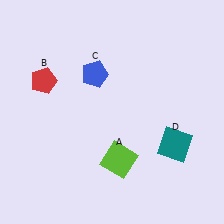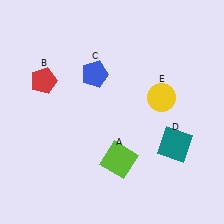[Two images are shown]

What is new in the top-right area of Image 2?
A yellow circle (E) was added in the top-right area of Image 2.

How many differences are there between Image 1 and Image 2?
There is 1 difference between the two images.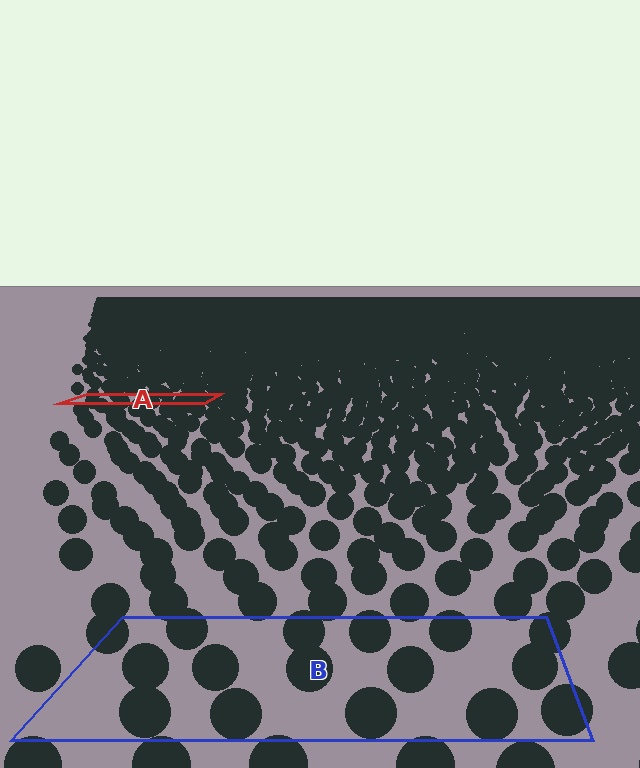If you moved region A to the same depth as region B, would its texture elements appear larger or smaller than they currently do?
They would appear larger. At a closer depth, the same texture elements are projected at a bigger on-screen size.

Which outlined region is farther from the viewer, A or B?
Region A is farther from the viewer — the texture elements inside it appear smaller and more densely packed.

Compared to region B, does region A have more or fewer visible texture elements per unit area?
Region A has more texture elements per unit area — they are packed more densely because it is farther away.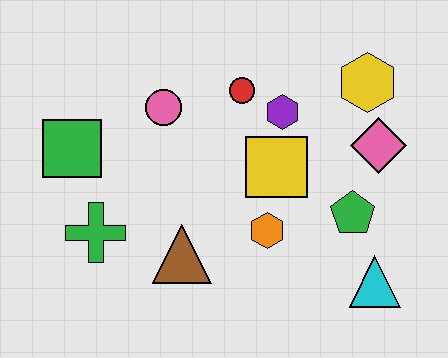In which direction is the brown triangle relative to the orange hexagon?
The brown triangle is to the left of the orange hexagon.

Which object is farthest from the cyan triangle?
The green square is farthest from the cyan triangle.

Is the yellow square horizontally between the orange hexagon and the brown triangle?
No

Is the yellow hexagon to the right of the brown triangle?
Yes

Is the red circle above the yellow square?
Yes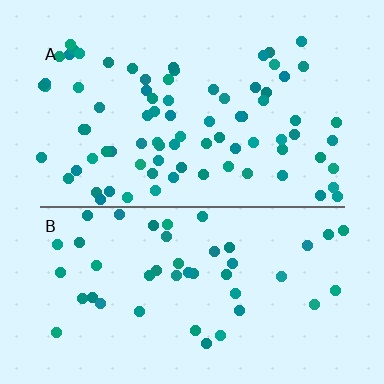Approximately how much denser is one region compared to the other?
Approximately 1.8× — region A over region B.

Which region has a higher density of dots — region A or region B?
A (the top).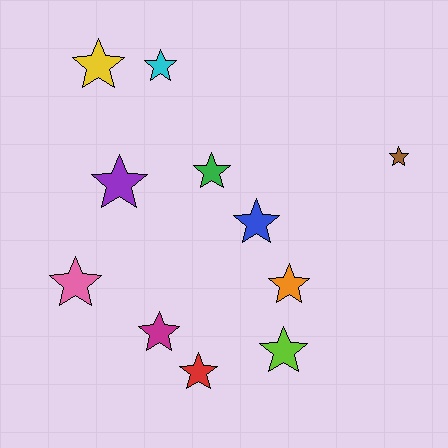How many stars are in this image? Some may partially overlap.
There are 11 stars.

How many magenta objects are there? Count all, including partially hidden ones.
There is 1 magenta object.